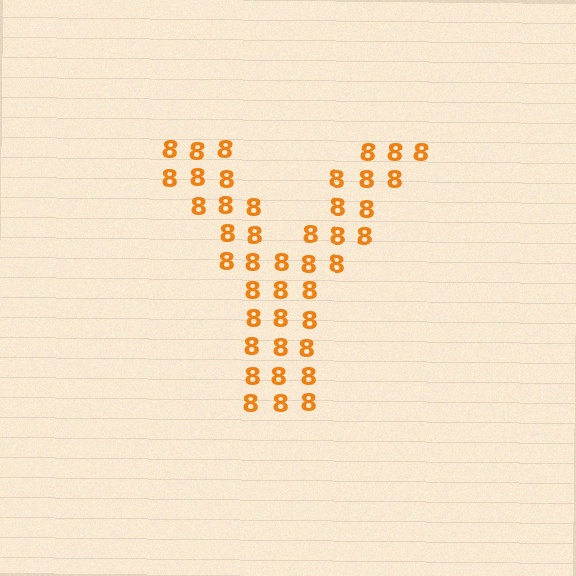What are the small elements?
The small elements are digit 8's.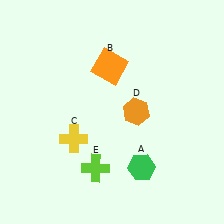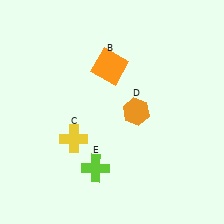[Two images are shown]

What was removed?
The green hexagon (A) was removed in Image 2.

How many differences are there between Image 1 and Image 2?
There is 1 difference between the two images.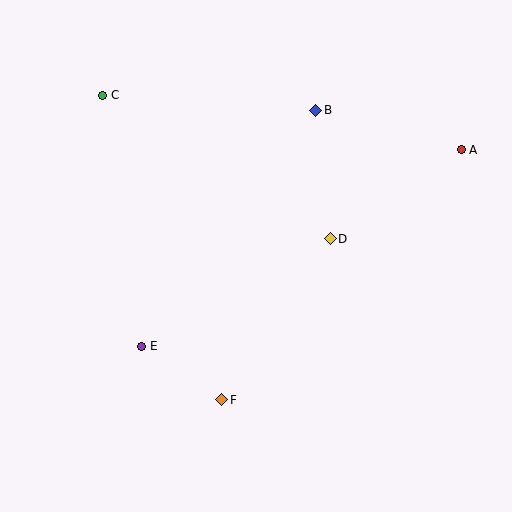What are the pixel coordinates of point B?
Point B is at (316, 110).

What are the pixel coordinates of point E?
Point E is at (142, 346).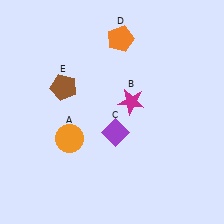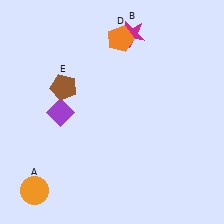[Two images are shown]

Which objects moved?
The objects that moved are: the orange circle (A), the magenta star (B), the purple diamond (C).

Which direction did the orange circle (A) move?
The orange circle (A) moved down.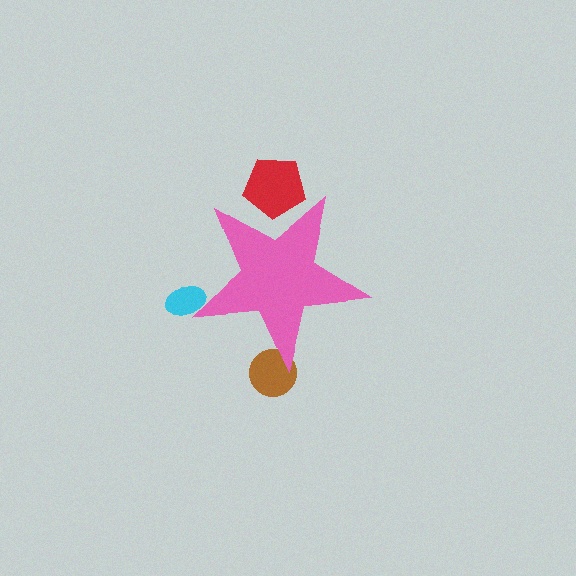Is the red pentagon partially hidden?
Yes, the red pentagon is partially hidden behind the pink star.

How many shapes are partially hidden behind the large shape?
3 shapes are partially hidden.